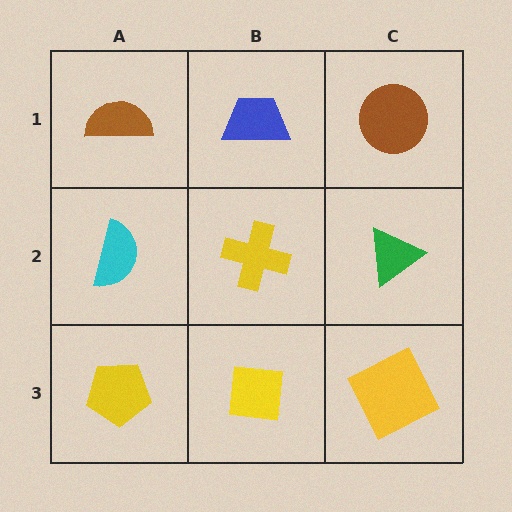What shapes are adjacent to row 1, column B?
A yellow cross (row 2, column B), a brown semicircle (row 1, column A), a brown circle (row 1, column C).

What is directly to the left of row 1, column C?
A blue trapezoid.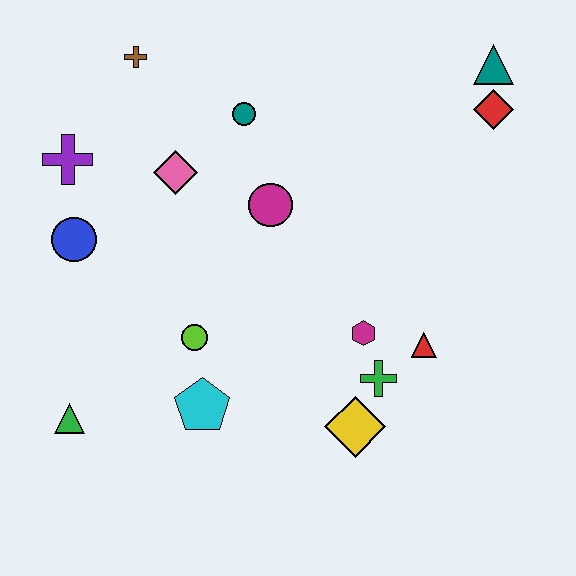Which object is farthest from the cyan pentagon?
The teal triangle is farthest from the cyan pentagon.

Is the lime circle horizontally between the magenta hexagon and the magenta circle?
No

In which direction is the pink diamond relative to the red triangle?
The pink diamond is to the left of the red triangle.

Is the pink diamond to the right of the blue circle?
Yes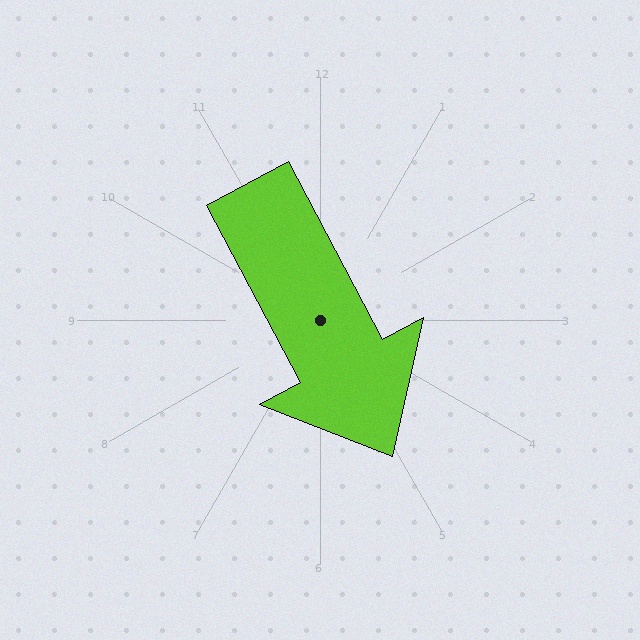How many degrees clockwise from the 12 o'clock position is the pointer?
Approximately 152 degrees.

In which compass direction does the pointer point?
Southeast.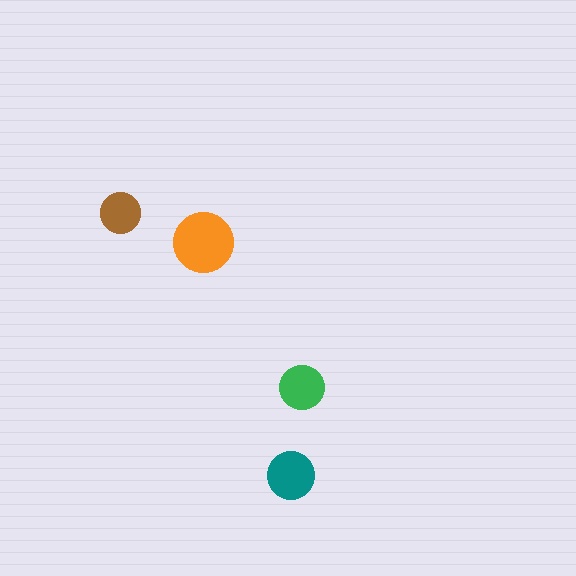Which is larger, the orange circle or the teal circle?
The orange one.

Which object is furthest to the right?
The green circle is rightmost.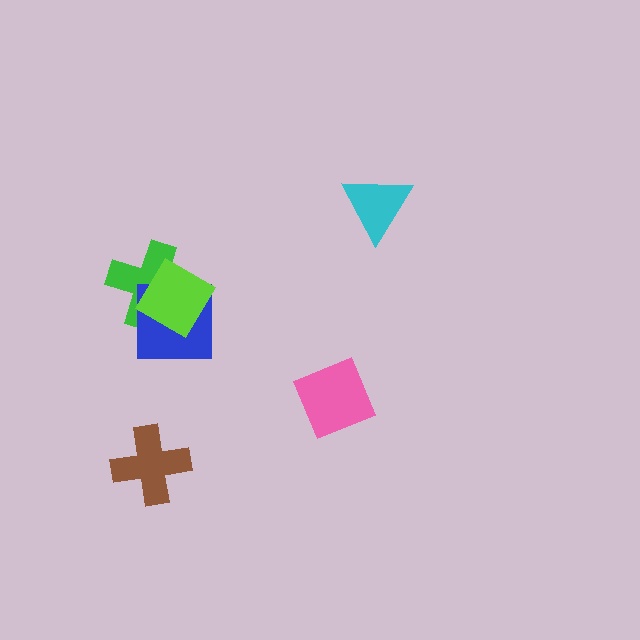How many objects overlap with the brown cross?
0 objects overlap with the brown cross.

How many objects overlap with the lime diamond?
2 objects overlap with the lime diamond.